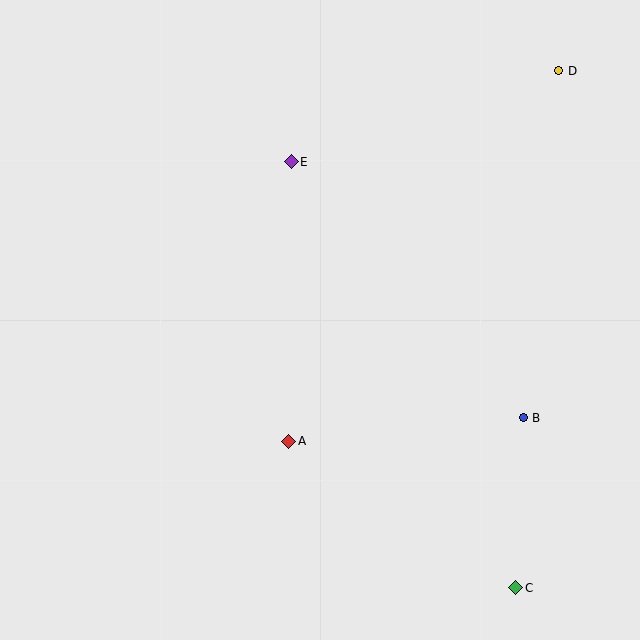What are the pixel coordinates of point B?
Point B is at (523, 418).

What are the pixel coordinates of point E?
Point E is at (291, 162).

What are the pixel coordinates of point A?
Point A is at (289, 441).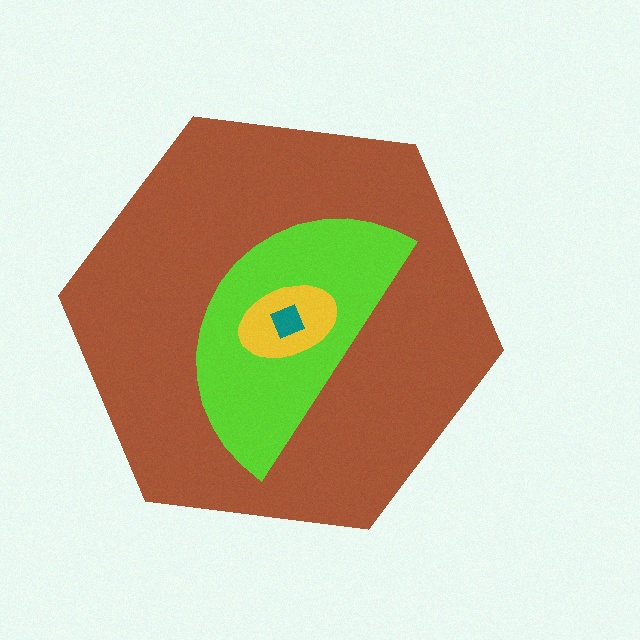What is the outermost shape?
The brown hexagon.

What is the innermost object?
The teal square.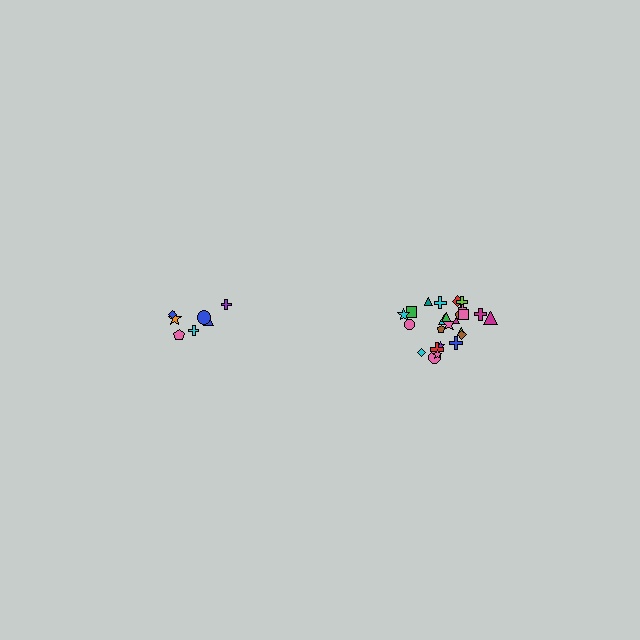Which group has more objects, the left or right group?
The right group.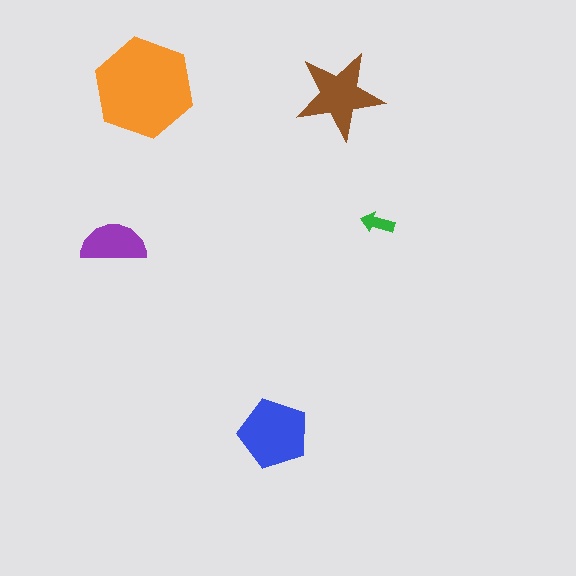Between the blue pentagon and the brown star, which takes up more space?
The blue pentagon.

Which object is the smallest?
The green arrow.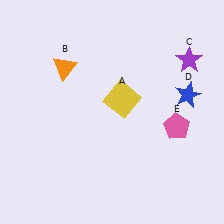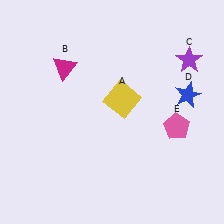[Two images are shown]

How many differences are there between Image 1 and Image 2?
There is 1 difference between the two images.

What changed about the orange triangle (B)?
In Image 1, B is orange. In Image 2, it changed to magenta.